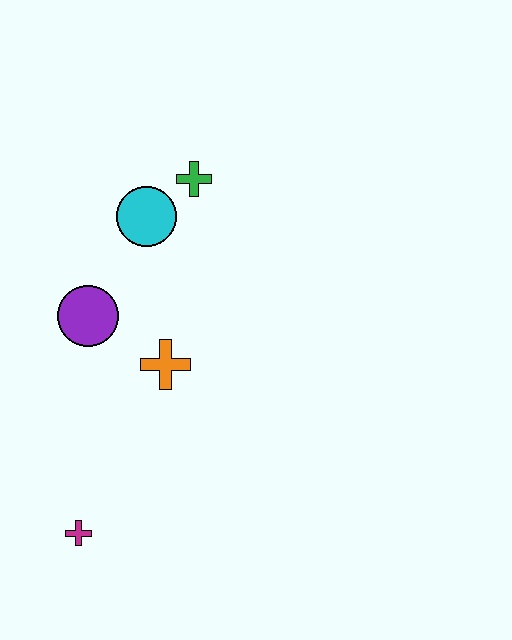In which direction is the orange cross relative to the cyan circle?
The orange cross is below the cyan circle.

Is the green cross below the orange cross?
No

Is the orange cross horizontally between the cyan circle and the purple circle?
No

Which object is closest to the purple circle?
The orange cross is closest to the purple circle.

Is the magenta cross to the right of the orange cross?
No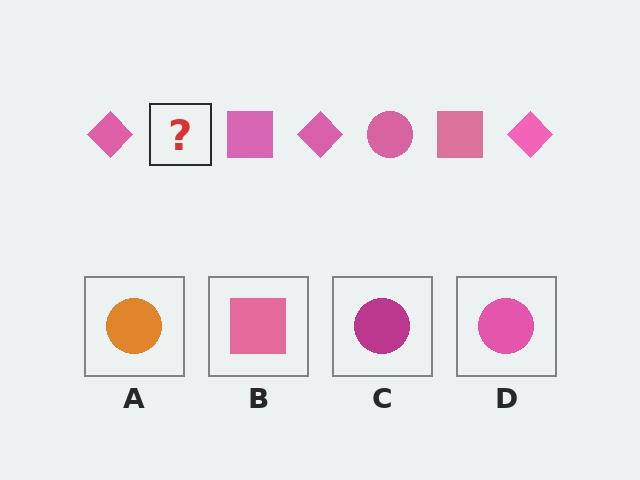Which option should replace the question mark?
Option D.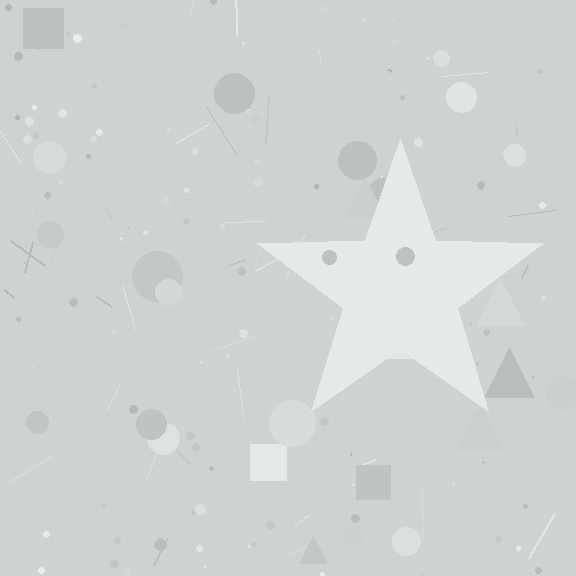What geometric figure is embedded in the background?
A star is embedded in the background.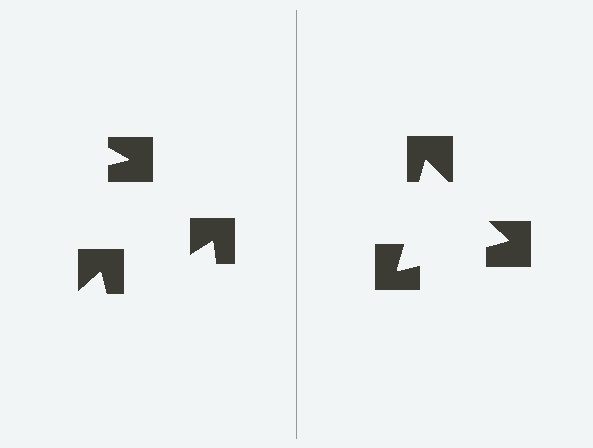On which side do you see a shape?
An illusory triangle appears on the right side. On the left side the wedge cuts are rotated, so no coherent shape forms.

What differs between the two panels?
The notched squares are positioned identically on both sides; only the wedge orientations differ. On the right they align to a triangle; on the left they are misaligned.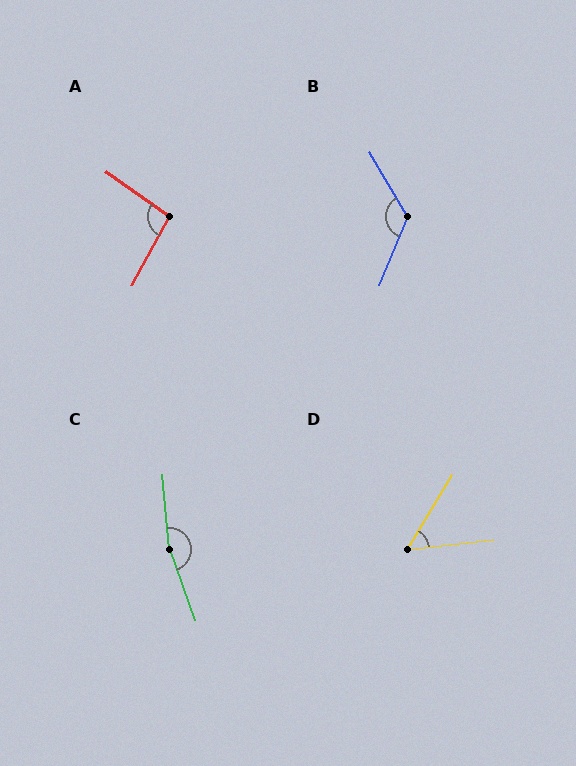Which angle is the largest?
C, at approximately 166 degrees.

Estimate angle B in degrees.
Approximately 127 degrees.